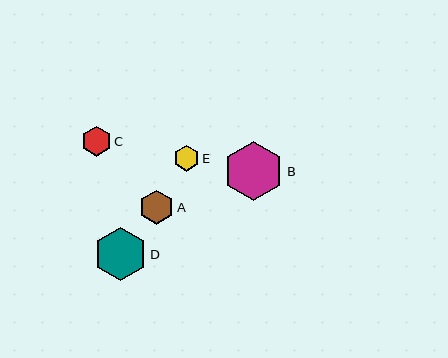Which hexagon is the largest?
Hexagon B is the largest with a size of approximately 60 pixels.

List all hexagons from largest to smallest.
From largest to smallest: B, D, A, C, E.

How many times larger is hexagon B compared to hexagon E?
Hexagon B is approximately 2.3 times the size of hexagon E.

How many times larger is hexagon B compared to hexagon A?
Hexagon B is approximately 1.7 times the size of hexagon A.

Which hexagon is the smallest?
Hexagon E is the smallest with a size of approximately 26 pixels.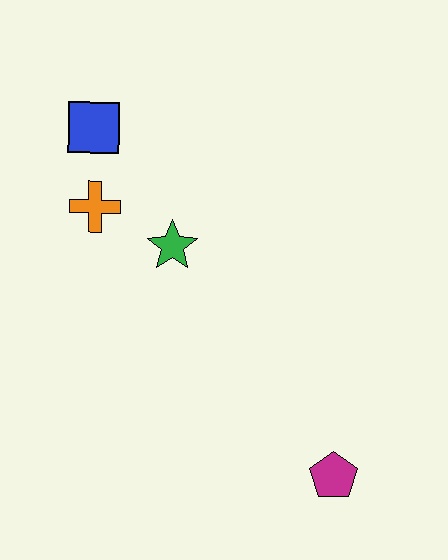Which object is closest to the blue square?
The orange cross is closest to the blue square.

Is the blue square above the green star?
Yes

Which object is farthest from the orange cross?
The magenta pentagon is farthest from the orange cross.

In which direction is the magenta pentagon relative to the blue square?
The magenta pentagon is below the blue square.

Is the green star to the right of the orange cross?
Yes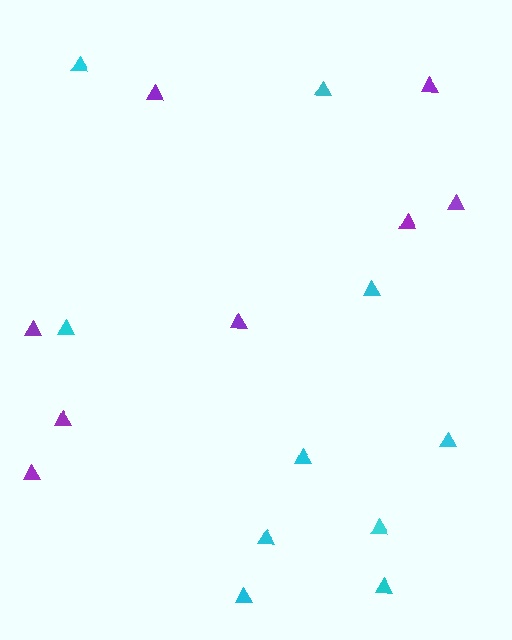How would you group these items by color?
There are 2 groups: one group of cyan triangles (10) and one group of purple triangles (8).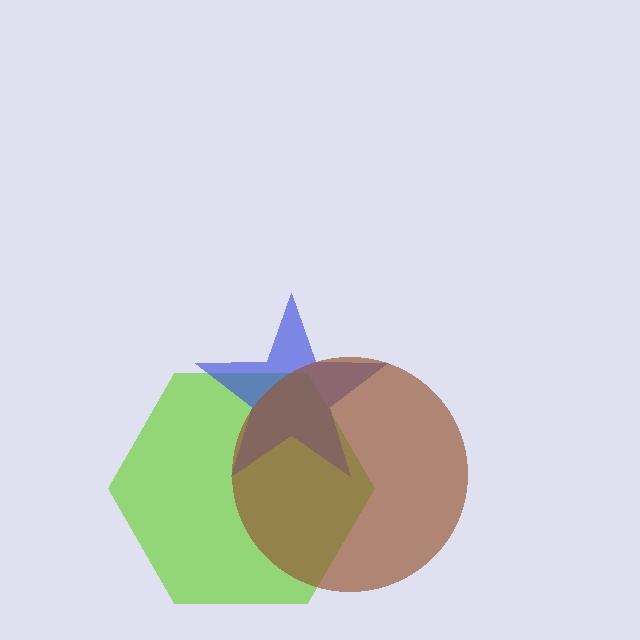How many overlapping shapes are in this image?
There are 3 overlapping shapes in the image.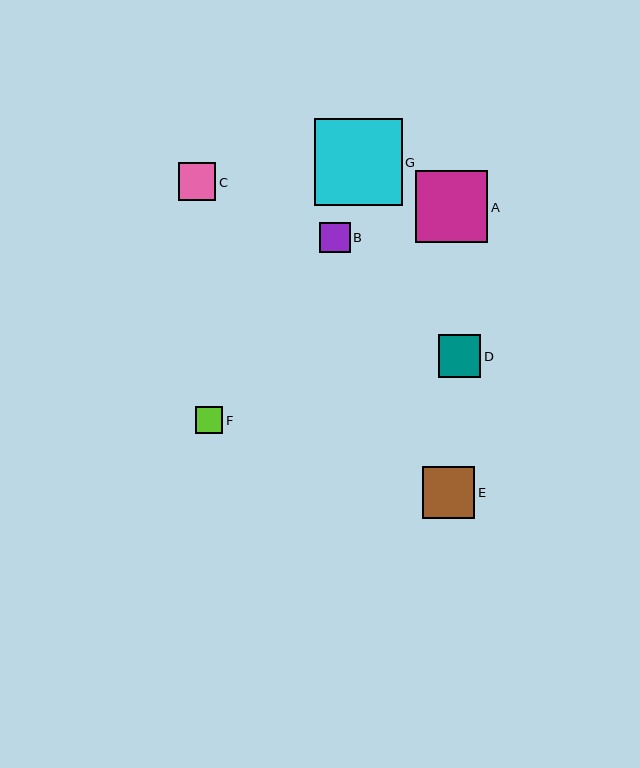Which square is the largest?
Square G is the largest with a size of approximately 88 pixels.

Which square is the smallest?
Square F is the smallest with a size of approximately 28 pixels.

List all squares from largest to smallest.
From largest to smallest: G, A, E, D, C, B, F.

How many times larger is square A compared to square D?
Square A is approximately 1.7 times the size of square D.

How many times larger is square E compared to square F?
Square E is approximately 1.9 times the size of square F.